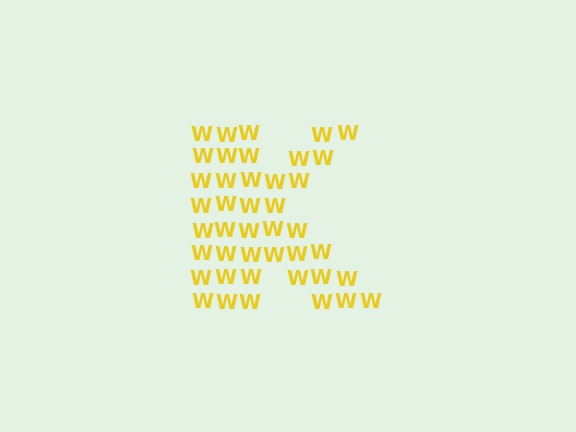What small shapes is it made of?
It is made of small letter W's.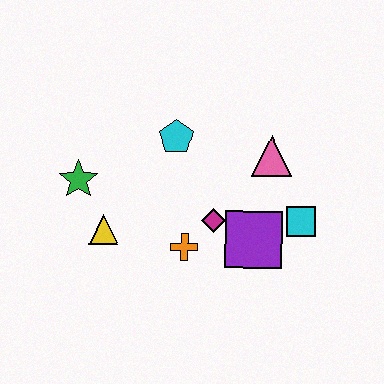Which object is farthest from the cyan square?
The green star is farthest from the cyan square.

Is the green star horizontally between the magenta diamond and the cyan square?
No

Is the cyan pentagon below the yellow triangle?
No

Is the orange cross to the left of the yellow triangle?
No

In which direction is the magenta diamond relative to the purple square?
The magenta diamond is to the left of the purple square.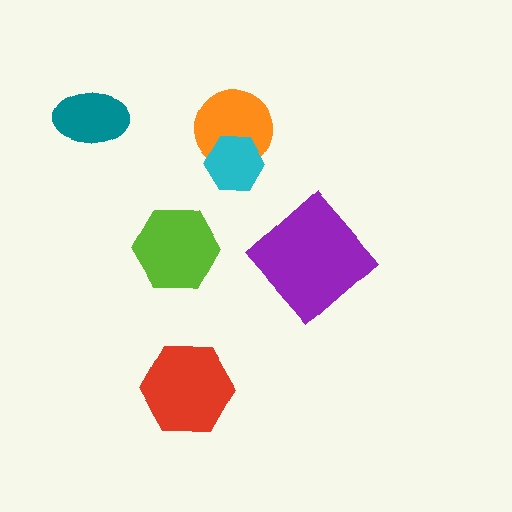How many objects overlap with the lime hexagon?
0 objects overlap with the lime hexagon.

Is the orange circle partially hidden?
Yes, it is partially covered by another shape.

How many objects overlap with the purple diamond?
0 objects overlap with the purple diamond.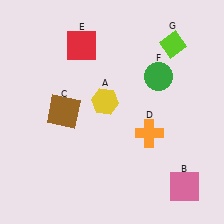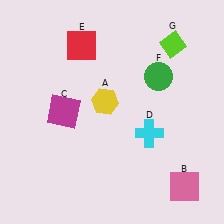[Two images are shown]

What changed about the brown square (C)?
In Image 1, C is brown. In Image 2, it changed to magenta.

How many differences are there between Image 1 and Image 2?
There are 2 differences between the two images.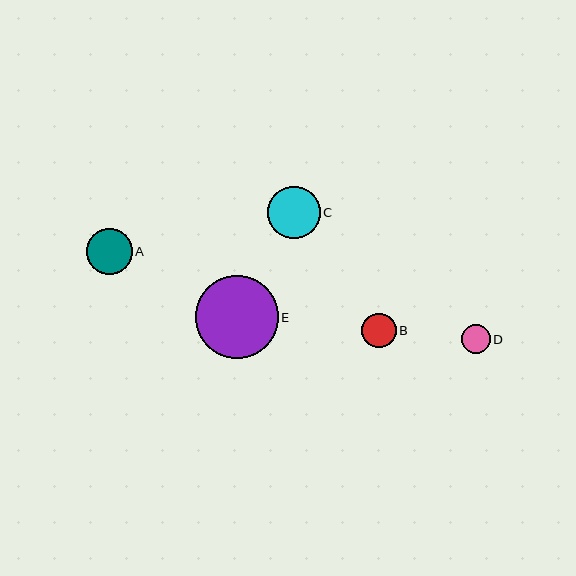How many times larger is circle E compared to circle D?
Circle E is approximately 2.9 times the size of circle D.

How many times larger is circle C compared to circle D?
Circle C is approximately 1.8 times the size of circle D.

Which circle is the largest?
Circle E is the largest with a size of approximately 83 pixels.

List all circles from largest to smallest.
From largest to smallest: E, C, A, B, D.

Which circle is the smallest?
Circle D is the smallest with a size of approximately 29 pixels.